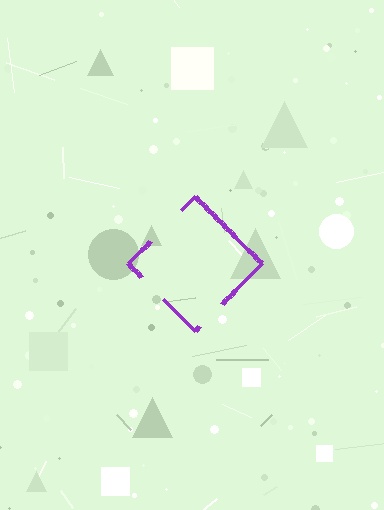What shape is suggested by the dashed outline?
The dashed outline suggests a diamond.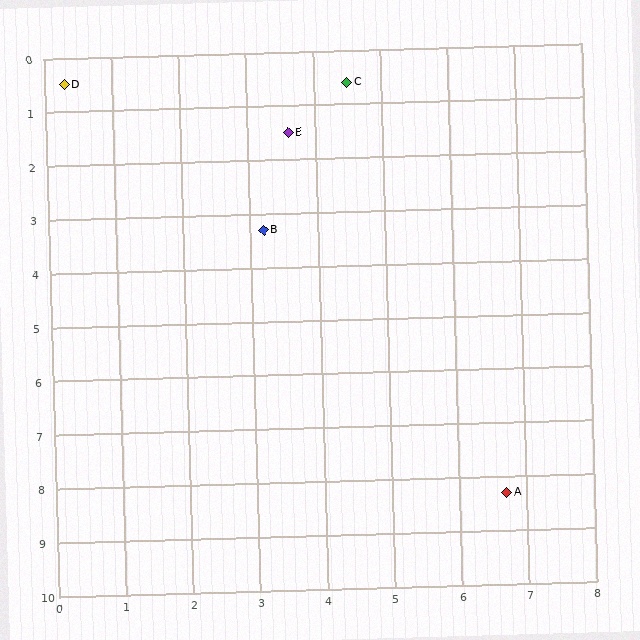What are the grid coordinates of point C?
Point C is at approximately (4.5, 0.6).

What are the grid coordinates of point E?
Point E is at approximately (3.6, 1.5).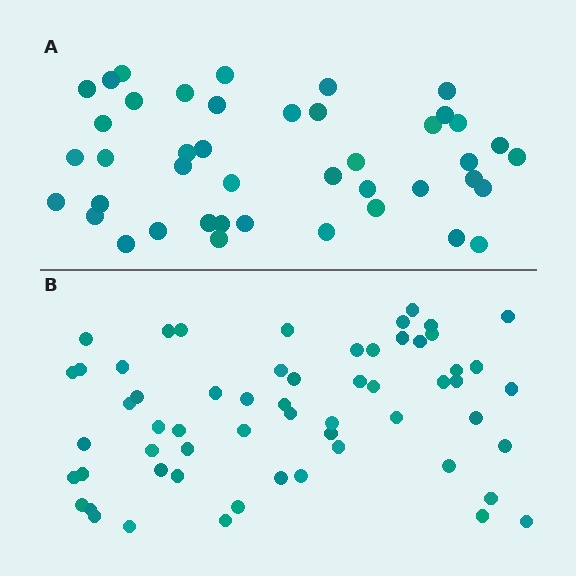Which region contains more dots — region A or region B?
Region B (the bottom region) has more dots.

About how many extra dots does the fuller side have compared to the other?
Region B has approximately 15 more dots than region A.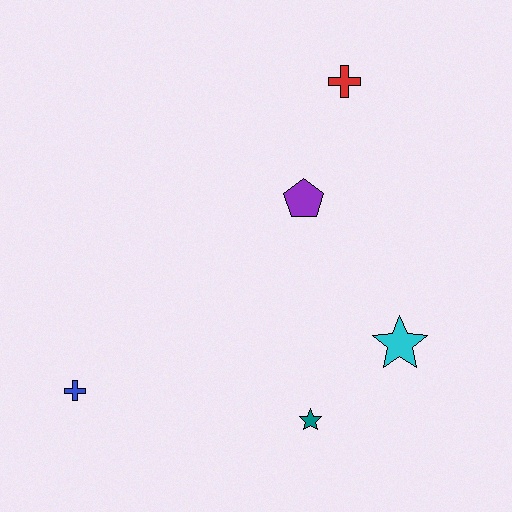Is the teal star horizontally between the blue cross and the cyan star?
Yes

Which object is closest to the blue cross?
The teal star is closest to the blue cross.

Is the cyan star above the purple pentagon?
No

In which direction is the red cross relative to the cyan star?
The red cross is above the cyan star.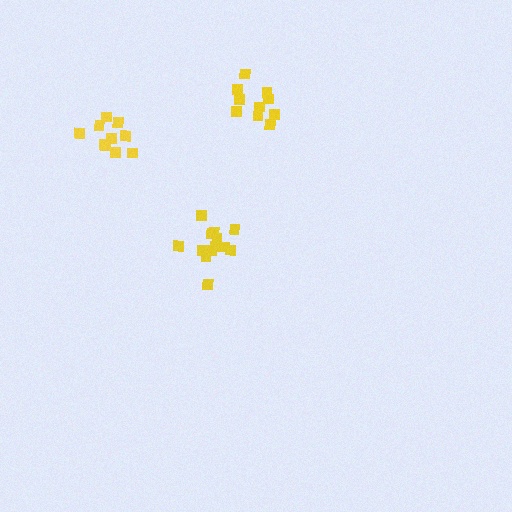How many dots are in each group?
Group 1: 13 dots, Group 2: 10 dots, Group 3: 10 dots (33 total).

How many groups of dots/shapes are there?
There are 3 groups.